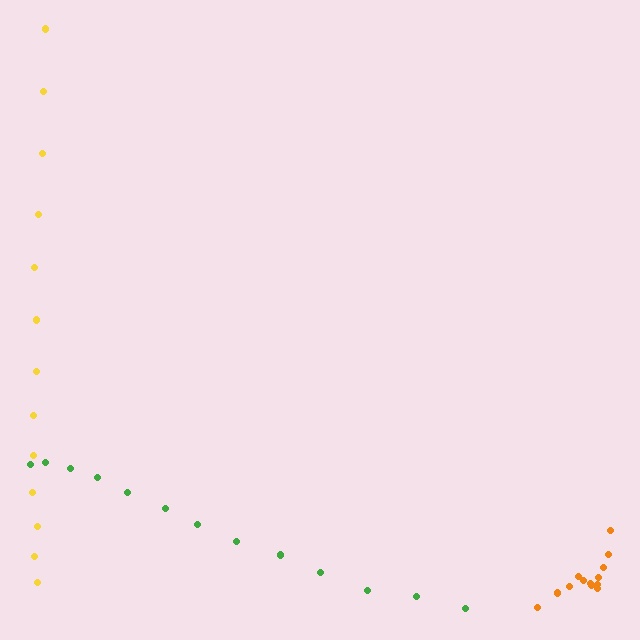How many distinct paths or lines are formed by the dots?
There are 3 distinct paths.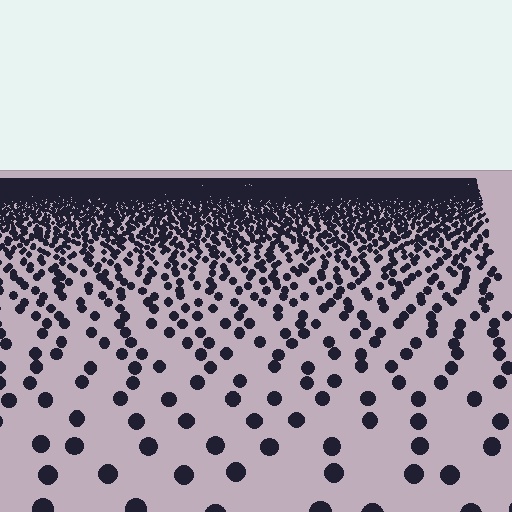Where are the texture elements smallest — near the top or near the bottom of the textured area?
Near the top.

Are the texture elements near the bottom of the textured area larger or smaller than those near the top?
Larger. Near the bottom, elements are closer to the viewer and appear at a bigger on-screen size.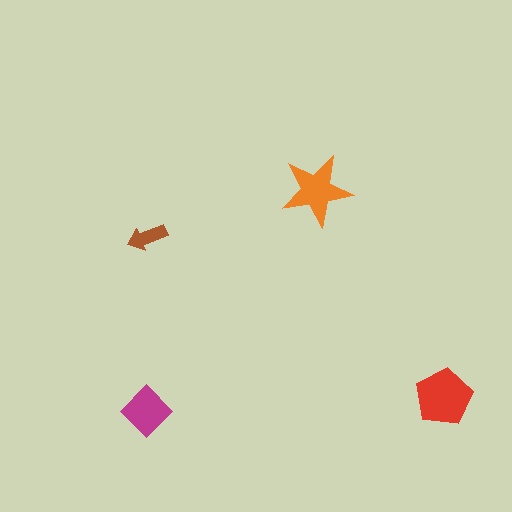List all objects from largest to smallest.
The red pentagon, the orange star, the magenta diamond, the brown arrow.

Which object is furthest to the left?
The magenta diamond is leftmost.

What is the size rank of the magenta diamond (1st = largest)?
3rd.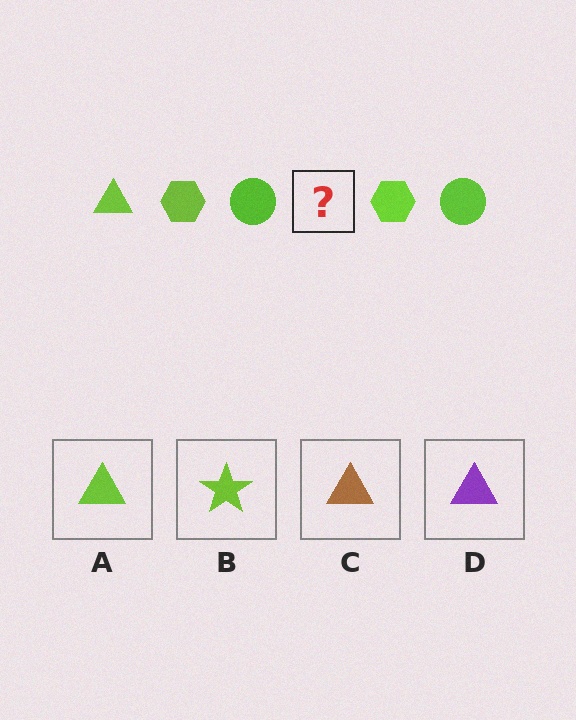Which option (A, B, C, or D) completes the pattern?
A.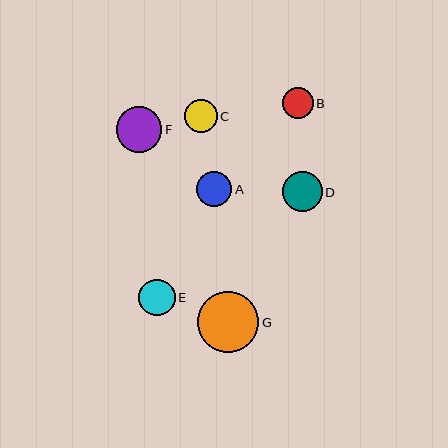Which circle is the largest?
Circle G is the largest with a size of approximately 61 pixels.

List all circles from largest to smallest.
From largest to smallest: G, F, D, E, A, C, B.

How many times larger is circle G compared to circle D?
Circle G is approximately 1.6 times the size of circle D.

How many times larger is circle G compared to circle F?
Circle G is approximately 1.3 times the size of circle F.